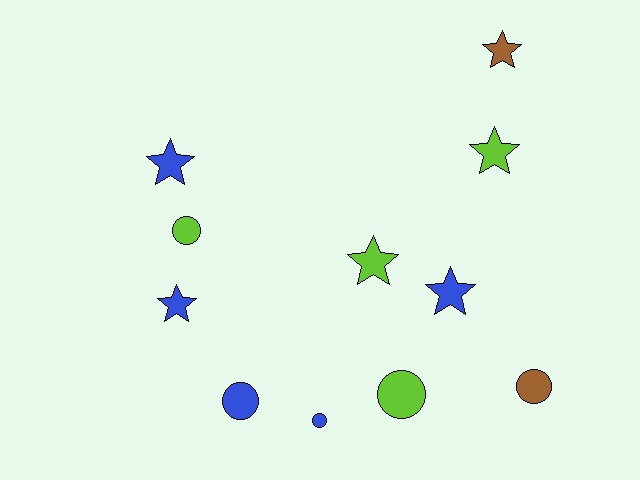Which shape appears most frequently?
Star, with 6 objects.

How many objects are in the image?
There are 11 objects.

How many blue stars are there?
There are 3 blue stars.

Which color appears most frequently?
Blue, with 5 objects.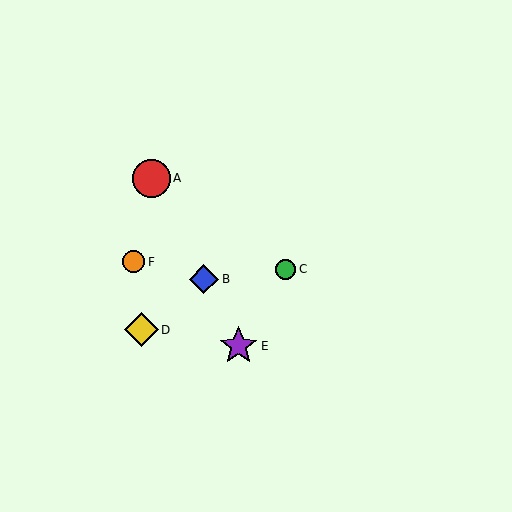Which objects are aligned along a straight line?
Objects A, B, E are aligned along a straight line.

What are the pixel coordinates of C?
Object C is at (285, 269).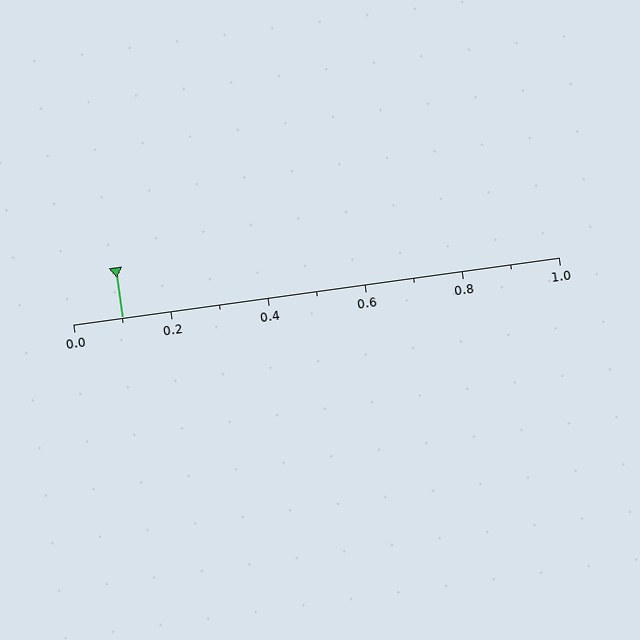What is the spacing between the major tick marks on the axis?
The major ticks are spaced 0.2 apart.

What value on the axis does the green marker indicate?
The marker indicates approximately 0.1.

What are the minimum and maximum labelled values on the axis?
The axis runs from 0.0 to 1.0.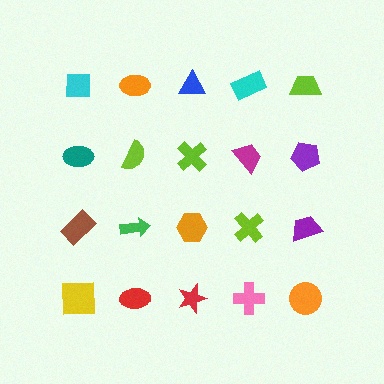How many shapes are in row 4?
5 shapes.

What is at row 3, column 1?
A brown rectangle.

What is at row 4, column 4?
A pink cross.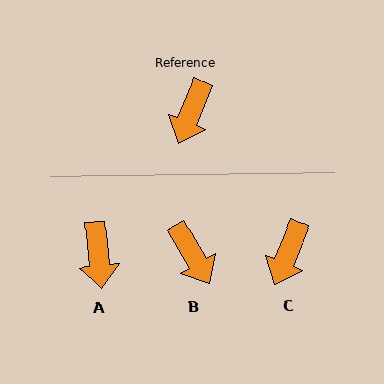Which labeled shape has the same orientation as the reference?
C.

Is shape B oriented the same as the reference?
No, it is off by about 52 degrees.